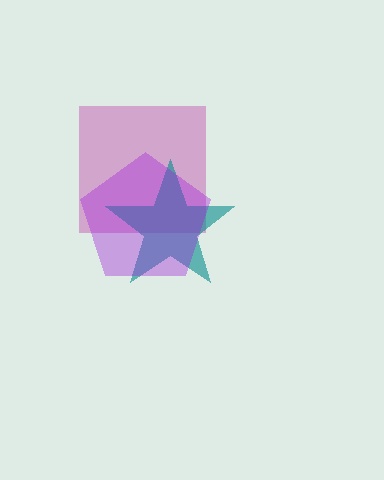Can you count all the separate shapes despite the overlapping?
Yes, there are 3 separate shapes.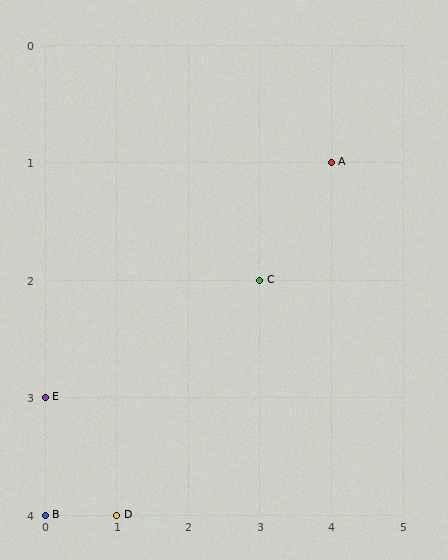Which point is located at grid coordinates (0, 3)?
Point E is at (0, 3).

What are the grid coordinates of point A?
Point A is at grid coordinates (4, 1).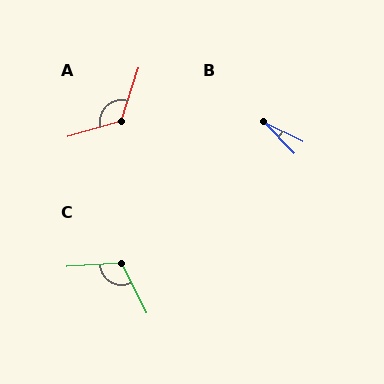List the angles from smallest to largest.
B (20°), C (112°), A (125°).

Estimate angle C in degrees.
Approximately 112 degrees.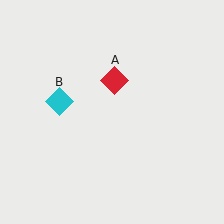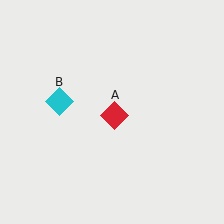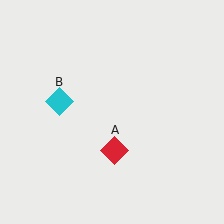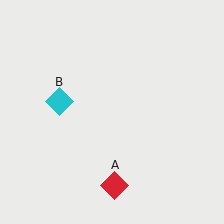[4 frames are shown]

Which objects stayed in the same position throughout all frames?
Cyan diamond (object B) remained stationary.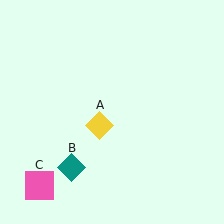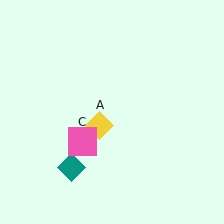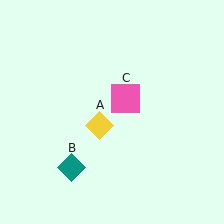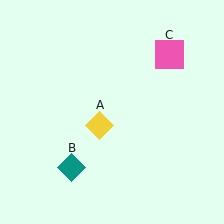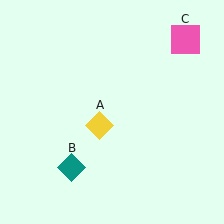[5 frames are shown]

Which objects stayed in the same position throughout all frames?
Yellow diamond (object A) and teal diamond (object B) remained stationary.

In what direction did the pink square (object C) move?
The pink square (object C) moved up and to the right.